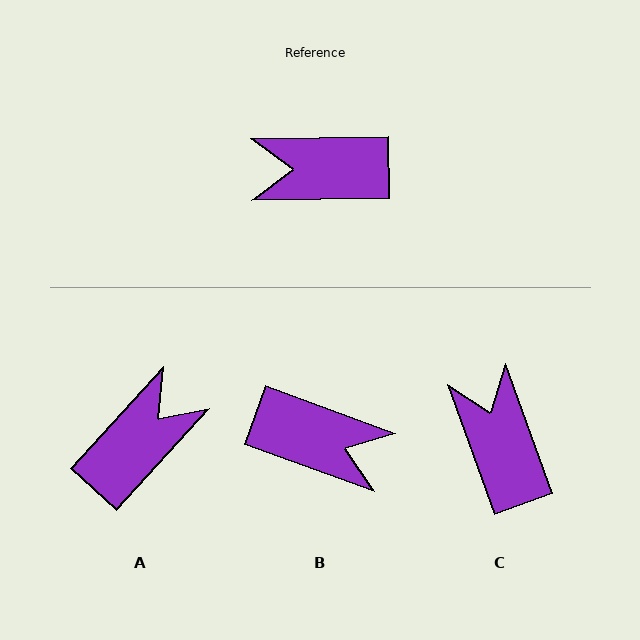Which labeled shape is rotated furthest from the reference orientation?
B, about 159 degrees away.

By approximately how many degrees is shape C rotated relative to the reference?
Approximately 71 degrees clockwise.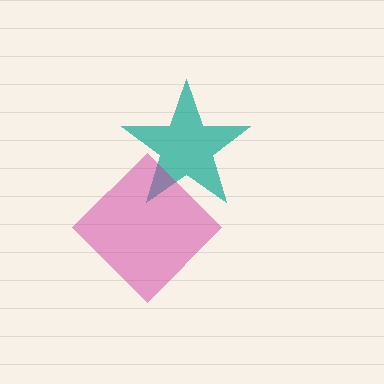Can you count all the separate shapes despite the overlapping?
Yes, there are 2 separate shapes.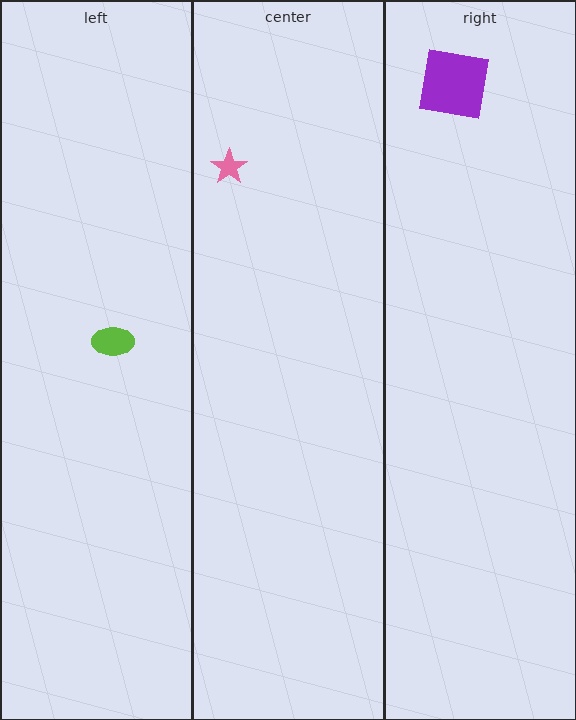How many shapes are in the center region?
1.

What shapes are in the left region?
The lime ellipse.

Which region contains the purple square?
The right region.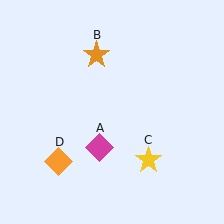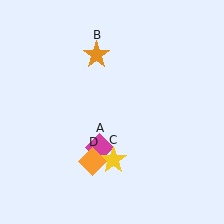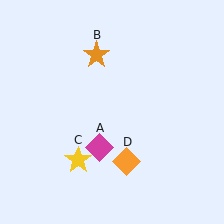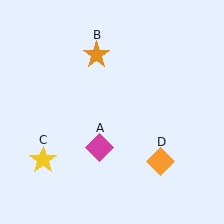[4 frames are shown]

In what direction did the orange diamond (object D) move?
The orange diamond (object D) moved right.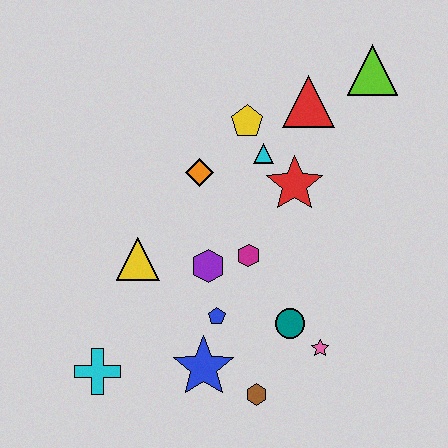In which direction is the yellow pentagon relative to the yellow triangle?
The yellow pentagon is above the yellow triangle.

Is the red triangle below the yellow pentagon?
No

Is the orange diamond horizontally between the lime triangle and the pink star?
No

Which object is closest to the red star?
The cyan triangle is closest to the red star.